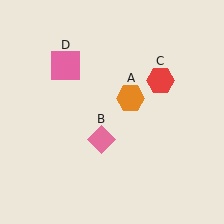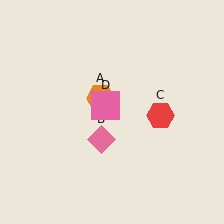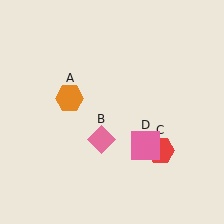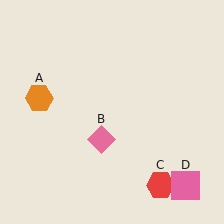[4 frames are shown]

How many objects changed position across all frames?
3 objects changed position: orange hexagon (object A), red hexagon (object C), pink square (object D).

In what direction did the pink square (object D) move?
The pink square (object D) moved down and to the right.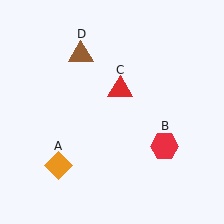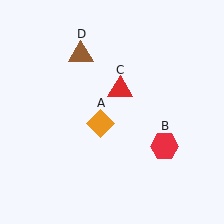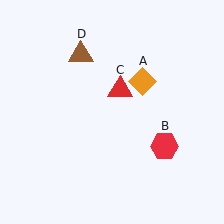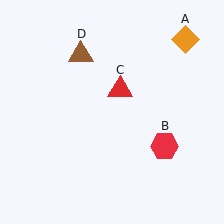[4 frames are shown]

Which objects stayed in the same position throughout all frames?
Red hexagon (object B) and red triangle (object C) and brown triangle (object D) remained stationary.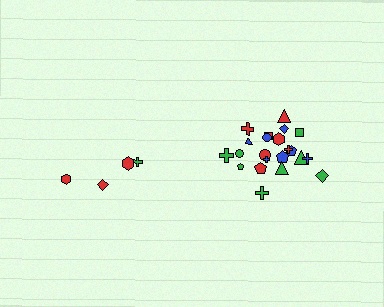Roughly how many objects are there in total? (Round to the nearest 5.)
Roughly 25 objects in total.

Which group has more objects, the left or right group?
The right group.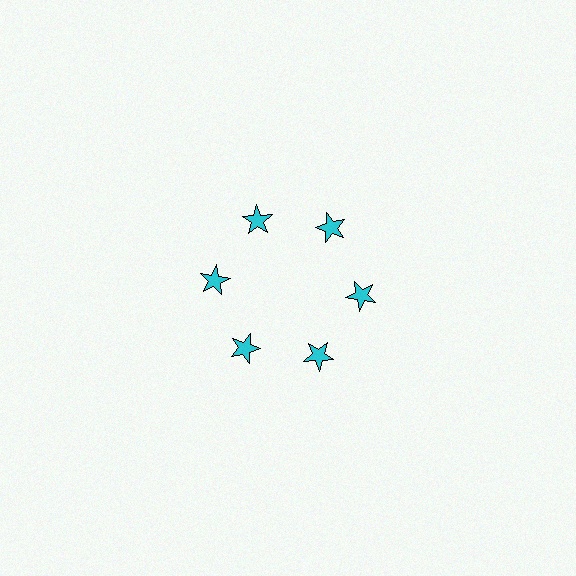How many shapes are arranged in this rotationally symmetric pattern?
There are 6 shapes, arranged in 6 groups of 1.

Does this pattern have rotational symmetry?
Yes, this pattern has 6-fold rotational symmetry. It looks the same after rotating 60 degrees around the center.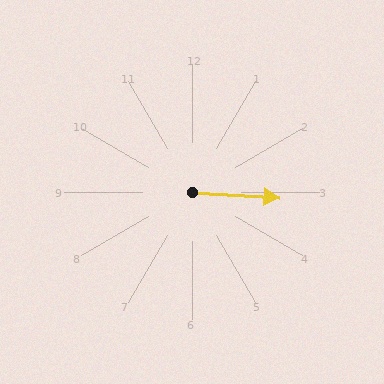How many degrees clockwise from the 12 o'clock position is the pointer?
Approximately 93 degrees.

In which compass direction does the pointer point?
East.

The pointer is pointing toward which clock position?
Roughly 3 o'clock.